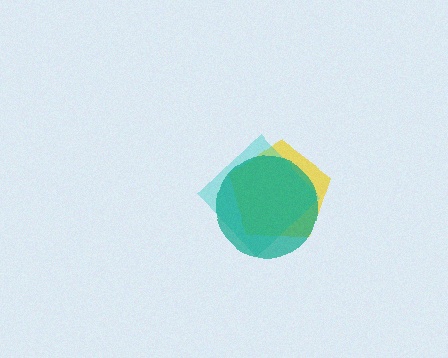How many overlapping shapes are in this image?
There are 3 overlapping shapes in the image.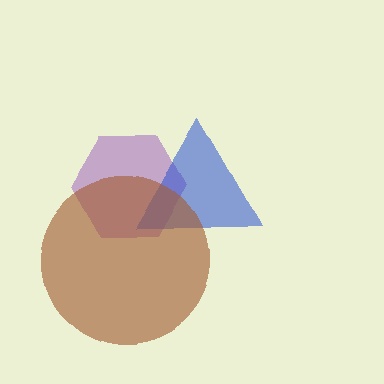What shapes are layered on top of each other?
The layered shapes are: a purple hexagon, a blue triangle, a brown circle.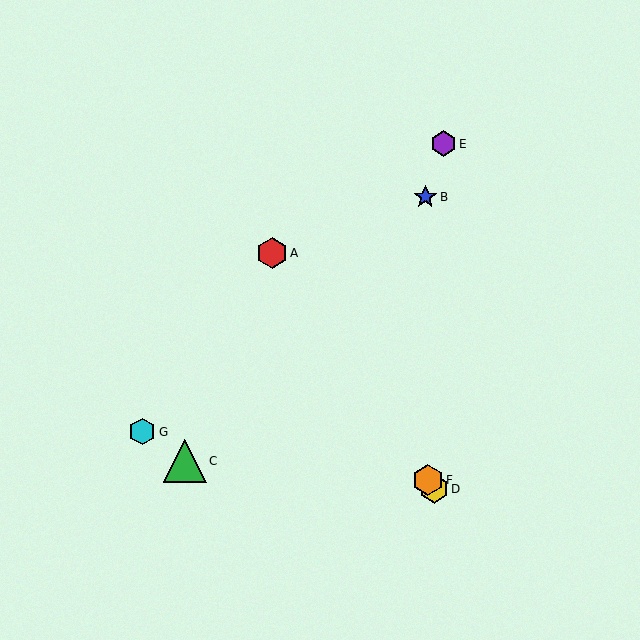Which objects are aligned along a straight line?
Objects A, D, F are aligned along a straight line.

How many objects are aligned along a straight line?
3 objects (A, D, F) are aligned along a straight line.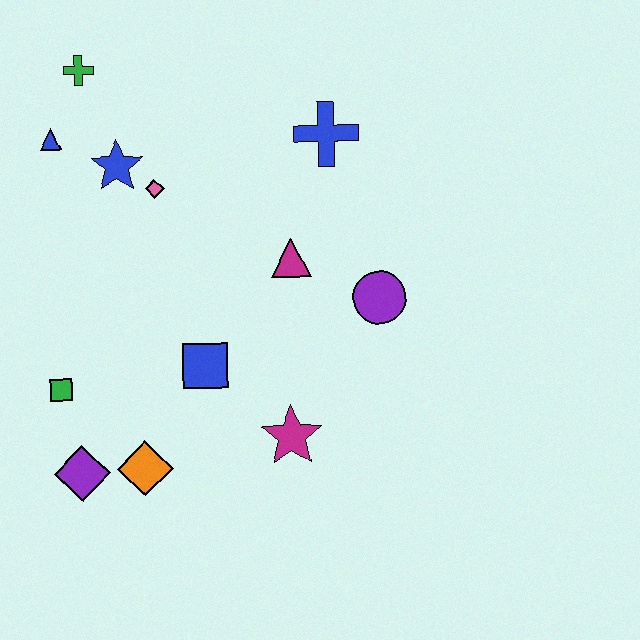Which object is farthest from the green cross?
The magenta star is farthest from the green cross.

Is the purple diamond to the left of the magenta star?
Yes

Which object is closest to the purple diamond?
The orange diamond is closest to the purple diamond.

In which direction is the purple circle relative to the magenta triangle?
The purple circle is to the right of the magenta triangle.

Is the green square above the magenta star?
Yes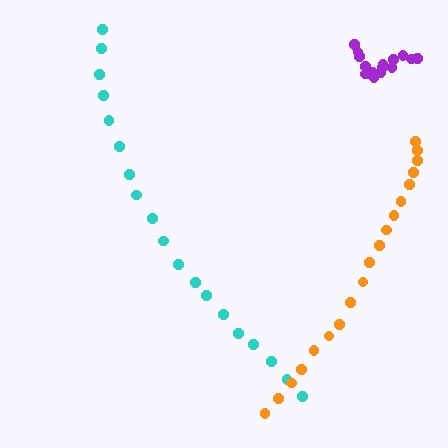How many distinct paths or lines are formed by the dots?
There are 3 distinct paths.